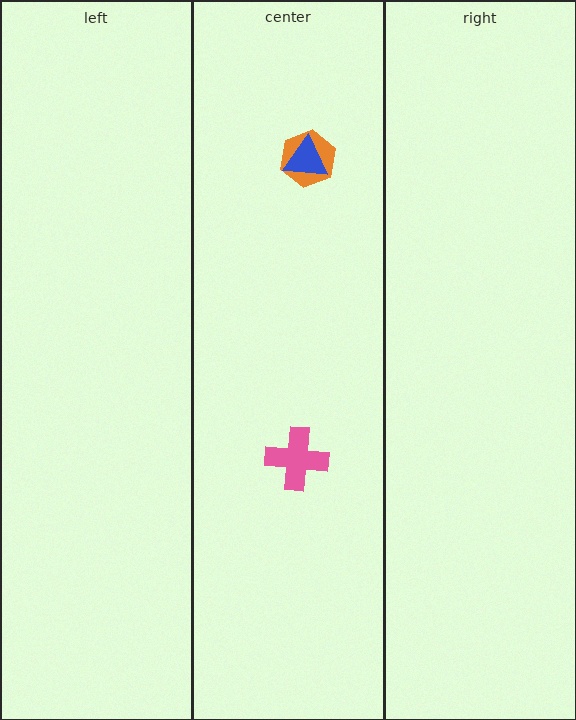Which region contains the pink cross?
The center region.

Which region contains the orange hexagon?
The center region.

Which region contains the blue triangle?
The center region.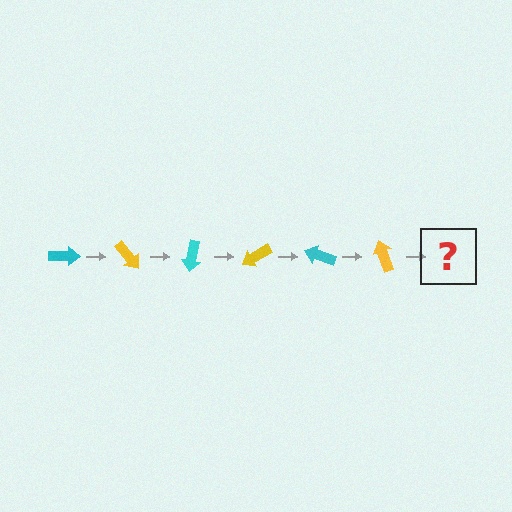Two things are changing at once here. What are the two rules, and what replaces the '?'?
The two rules are that it rotates 50 degrees each step and the color cycles through cyan and yellow. The '?' should be a cyan arrow, rotated 300 degrees from the start.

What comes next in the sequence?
The next element should be a cyan arrow, rotated 300 degrees from the start.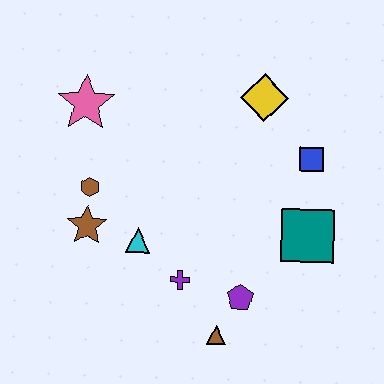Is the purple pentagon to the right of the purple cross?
Yes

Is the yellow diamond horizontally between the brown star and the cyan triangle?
No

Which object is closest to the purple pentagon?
The brown triangle is closest to the purple pentagon.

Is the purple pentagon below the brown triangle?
No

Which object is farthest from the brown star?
The blue square is farthest from the brown star.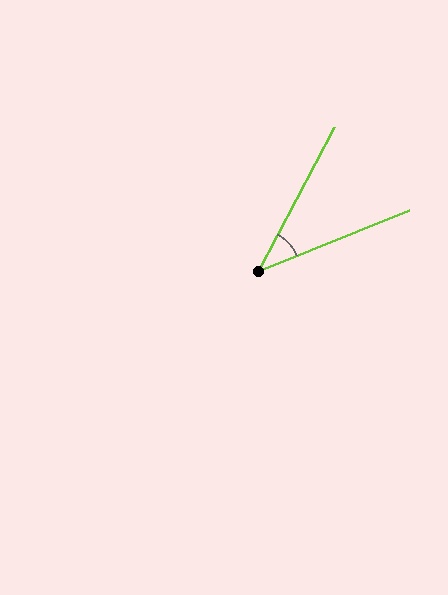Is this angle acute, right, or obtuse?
It is acute.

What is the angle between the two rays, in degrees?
Approximately 40 degrees.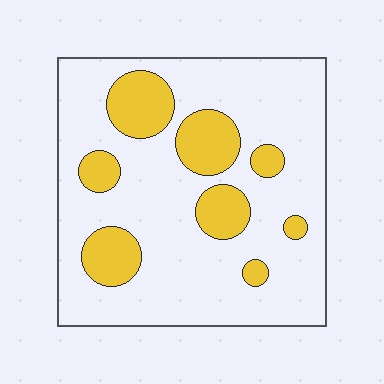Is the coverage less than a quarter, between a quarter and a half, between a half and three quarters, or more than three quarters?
Less than a quarter.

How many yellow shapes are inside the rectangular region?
8.